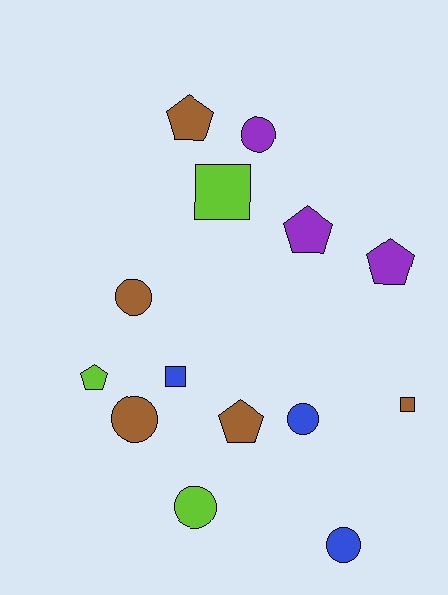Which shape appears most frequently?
Circle, with 6 objects.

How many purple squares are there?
There are no purple squares.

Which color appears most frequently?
Brown, with 5 objects.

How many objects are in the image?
There are 14 objects.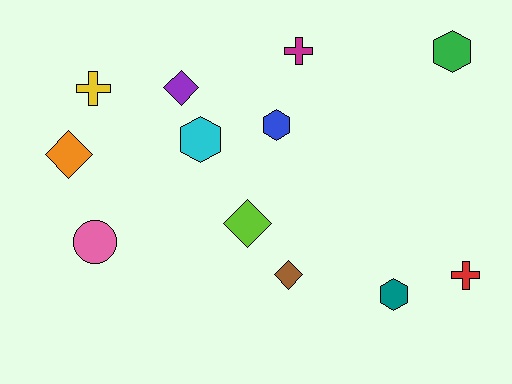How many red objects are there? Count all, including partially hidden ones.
There is 1 red object.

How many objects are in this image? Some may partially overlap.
There are 12 objects.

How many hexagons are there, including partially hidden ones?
There are 4 hexagons.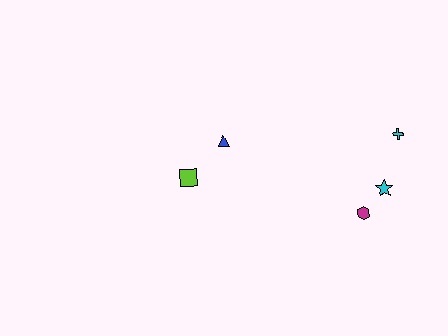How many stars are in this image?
There is 1 star.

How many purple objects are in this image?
There are no purple objects.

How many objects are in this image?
There are 5 objects.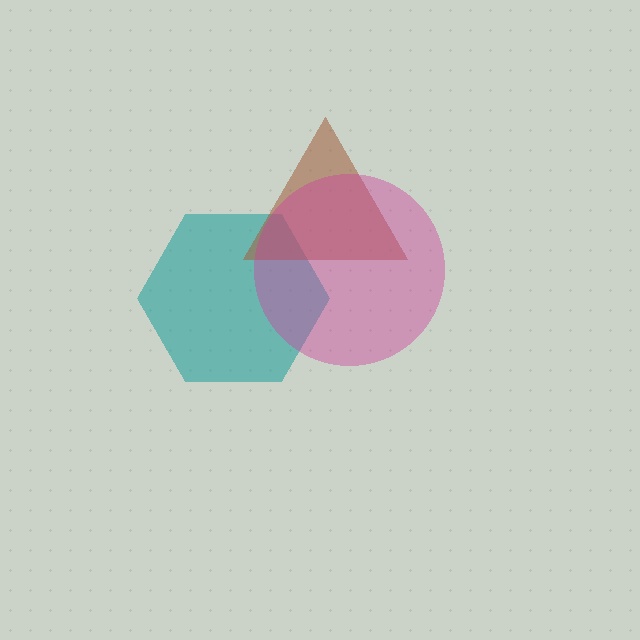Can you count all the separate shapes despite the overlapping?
Yes, there are 3 separate shapes.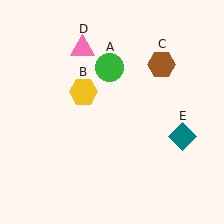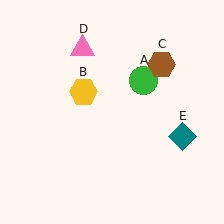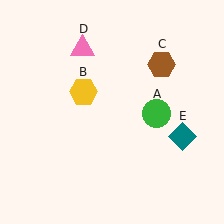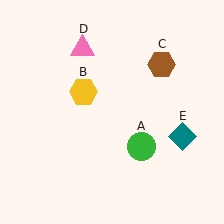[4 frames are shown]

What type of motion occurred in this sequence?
The green circle (object A) rotated clockwise around the center of the scene.